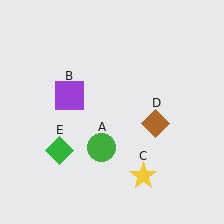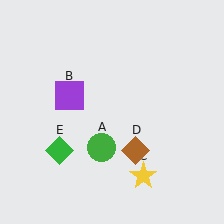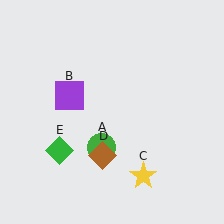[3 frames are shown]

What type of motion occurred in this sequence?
The brown diamond (object D) rotated clockwise around the center of the scene.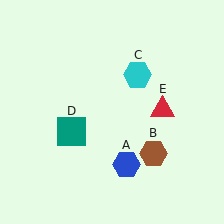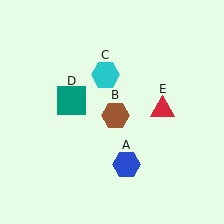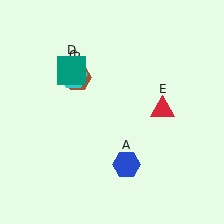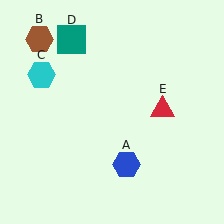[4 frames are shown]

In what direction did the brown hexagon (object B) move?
The brown hexagon (object B) moved up and to the left.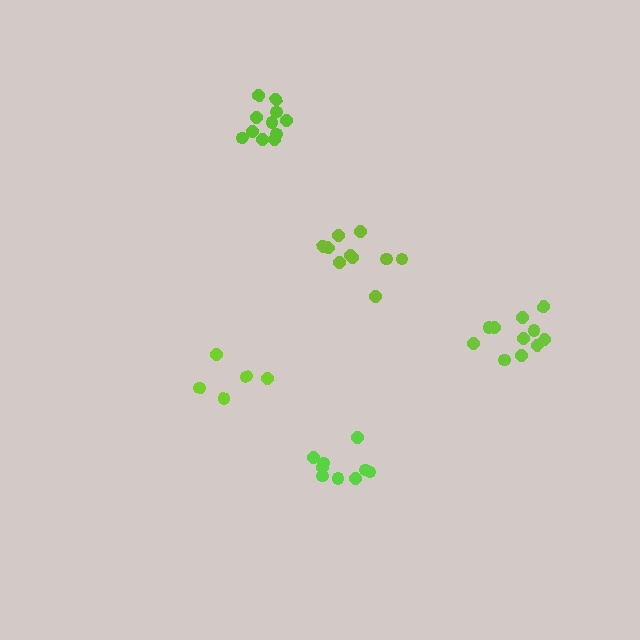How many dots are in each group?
Group 1: 9 dots, Group 2: 10 dots, Group 3: 11 dots, Group 4: 5 dots, Group 5: 11 dots (46 total).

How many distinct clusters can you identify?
There are 5 distinct clusters.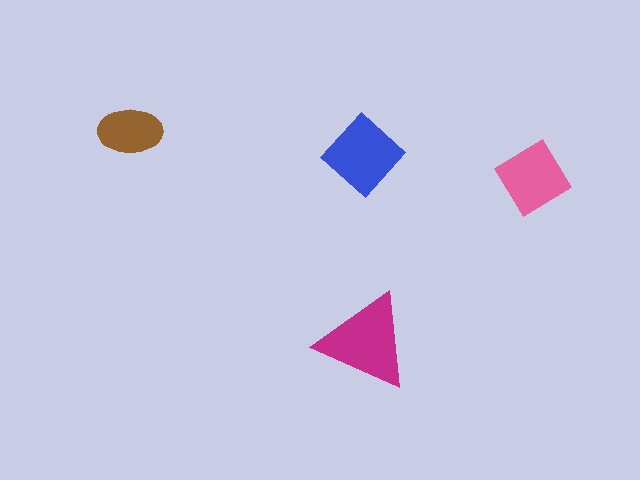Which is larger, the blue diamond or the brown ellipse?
The blue diamond.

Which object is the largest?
The magenta triangle.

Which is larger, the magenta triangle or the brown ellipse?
The magenta triangle.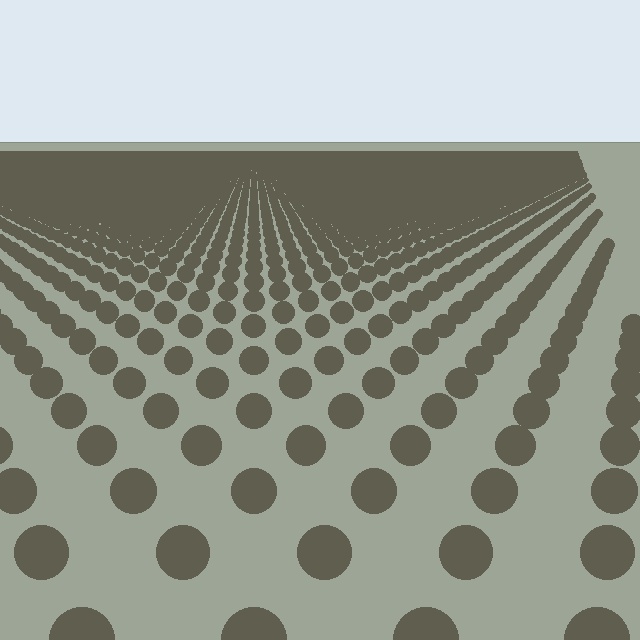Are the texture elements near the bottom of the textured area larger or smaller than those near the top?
Larger. Near the bottom, elements are closer to the viewer and appear at a bigger on-screen size.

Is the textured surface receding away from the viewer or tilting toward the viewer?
The surface is receding away from the viewer. Texture elements get smaller and denser toward the top.